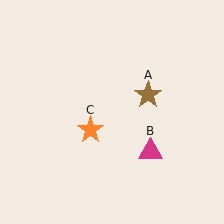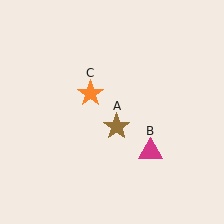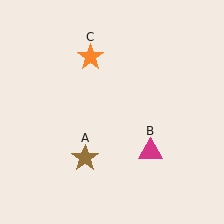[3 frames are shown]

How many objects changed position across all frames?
2 objects changed position: brown star (object A), orange star (object C).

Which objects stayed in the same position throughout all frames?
Magenta triangle (object B) remained stationary.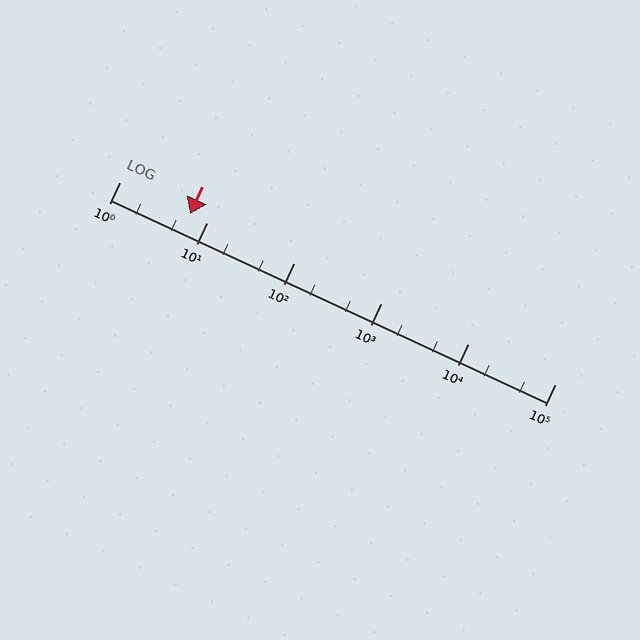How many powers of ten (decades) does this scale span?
The scale spans 5 decades, from 1 to 100000.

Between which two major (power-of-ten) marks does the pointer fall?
The pointer is between 1 and 10.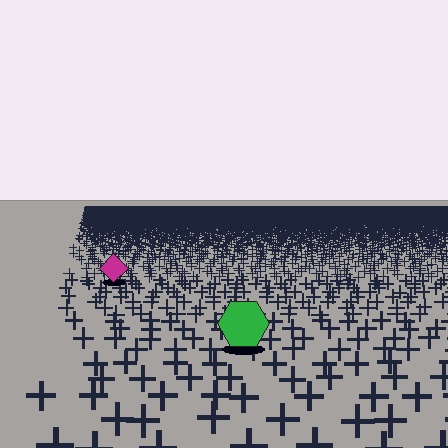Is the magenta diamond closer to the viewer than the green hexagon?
No. The green hexagon is closer — you can tell from the texture gradient: the ground texture is coarser near it.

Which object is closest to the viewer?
The green hexagon is closest. The texture marks near it are larger and more spread out.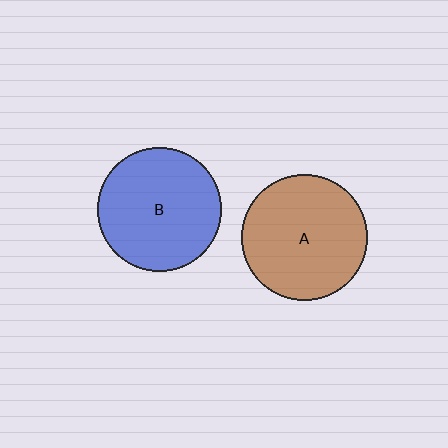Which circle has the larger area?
Circle A (brown).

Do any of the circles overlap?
No, none of the circles overlap.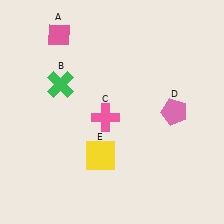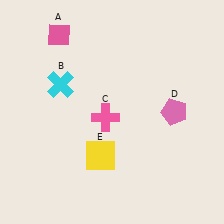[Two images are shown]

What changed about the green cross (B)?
In Image 1, B is green. In Image 2, it changed to cyan.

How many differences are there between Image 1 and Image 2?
There is 1 difference between the two images.